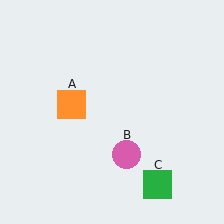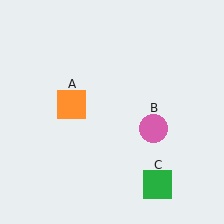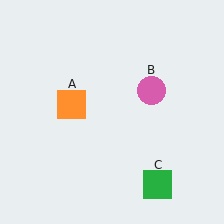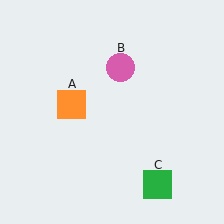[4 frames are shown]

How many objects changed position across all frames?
1 object changed position: pink circle (object B).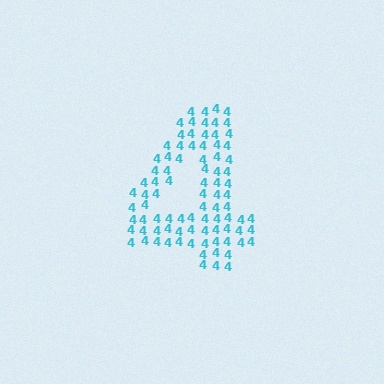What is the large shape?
The large shape is the digit 4.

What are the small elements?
The small elements are digit 4's.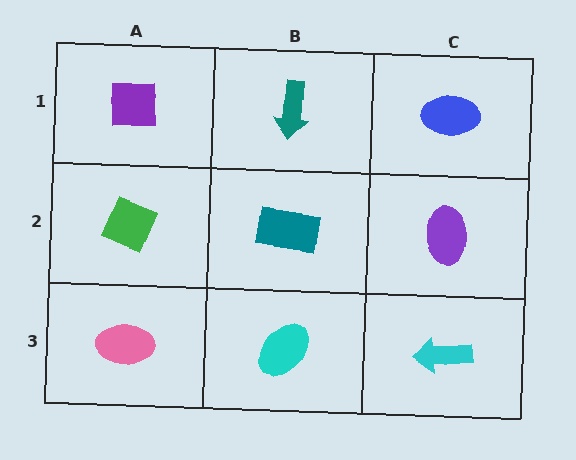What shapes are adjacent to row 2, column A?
A purple square (row 1, column A), a pink ellipse (row 3, column A), a teal rectangle (row 2, column B).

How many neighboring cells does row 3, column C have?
2.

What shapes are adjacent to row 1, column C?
A purple ellipse (row 2, column C), a teal arrow (row 1, column B).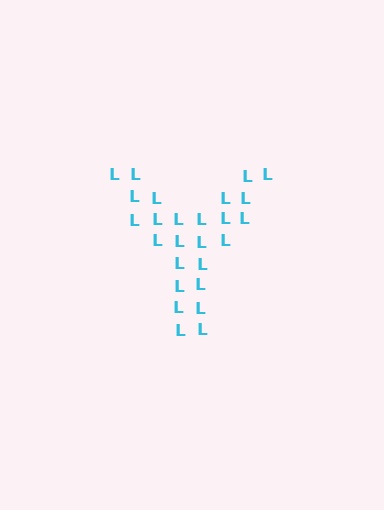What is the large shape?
The large shape is the letter Y.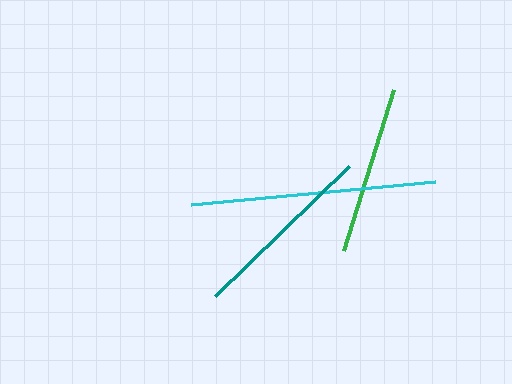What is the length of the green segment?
The green segment is approximately 169 pixels long.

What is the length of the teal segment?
The teal segment is approximately 187 pixels long.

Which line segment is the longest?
The cyan line is the longest at approximately 245 pixels.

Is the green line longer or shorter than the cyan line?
The cyan line is longer than the green line.